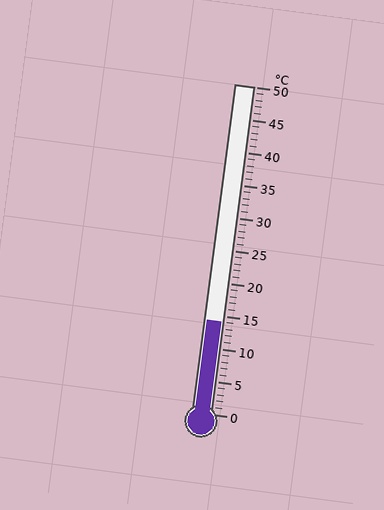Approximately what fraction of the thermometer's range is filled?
The thermometer is filled to approximately 30% of its range.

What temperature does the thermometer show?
The thermometer shows approximately 14°C.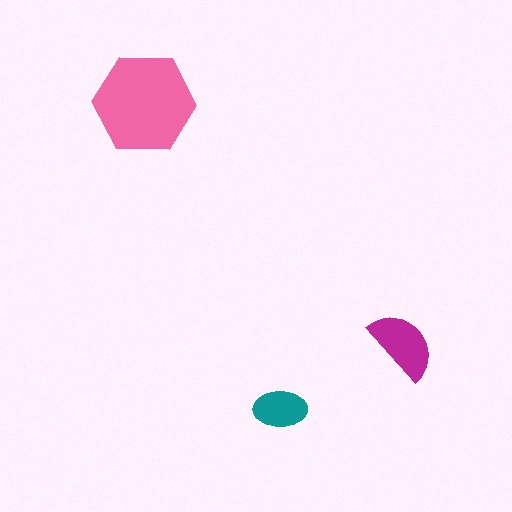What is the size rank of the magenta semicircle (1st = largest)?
2nd.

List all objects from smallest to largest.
The teal ellipse, the magenta semicircle, the pink hexagon.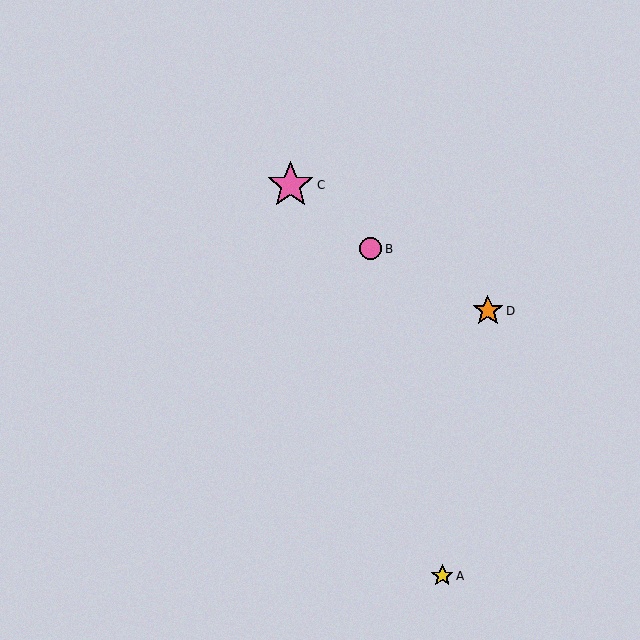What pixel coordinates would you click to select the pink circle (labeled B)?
Click at (371, 249) to select the pink circle B.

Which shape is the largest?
The pink star (labeled C) is the largest.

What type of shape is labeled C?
Shape C is a pink star.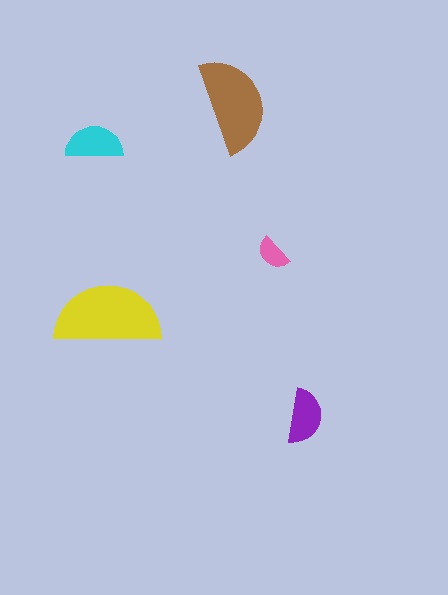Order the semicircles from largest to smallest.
the yellow one, the brown one, the cyan one, the purple one, the pink one.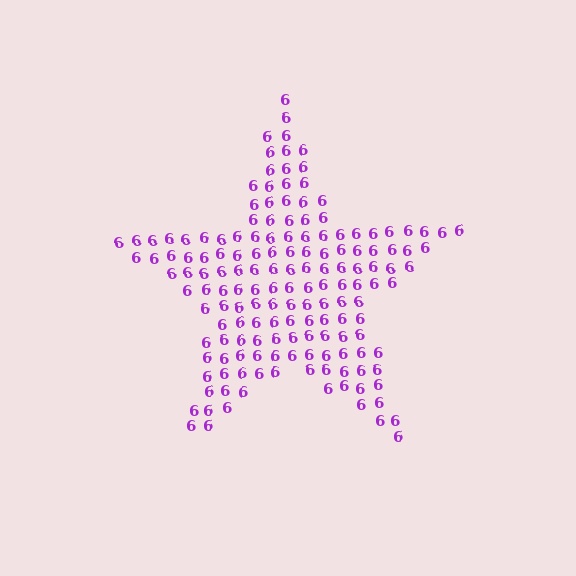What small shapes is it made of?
It is made of small digit 6's.